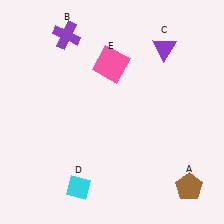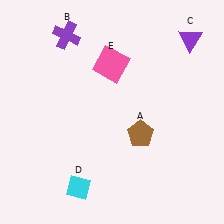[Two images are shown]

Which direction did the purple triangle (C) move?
The purple triangle (C) moved right.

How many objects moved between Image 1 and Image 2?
2 objects moved between the two images.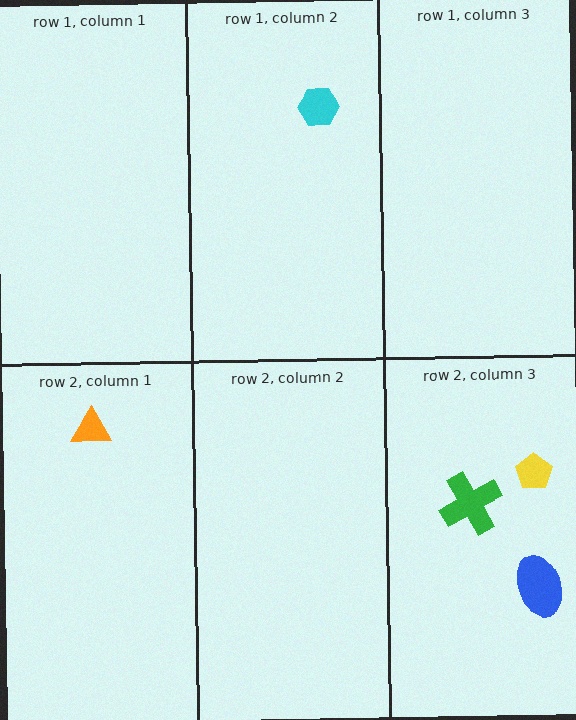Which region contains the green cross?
The row 2, column 3 region.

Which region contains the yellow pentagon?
The row 2, column 3 region.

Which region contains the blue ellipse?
The row 2, column 3 region.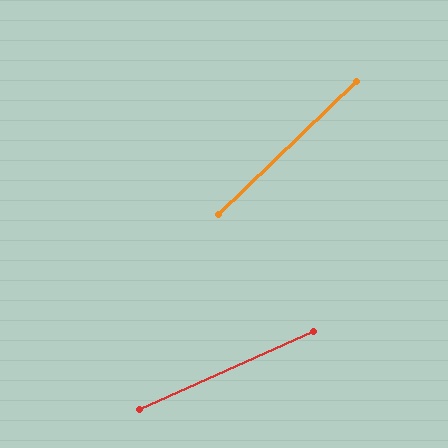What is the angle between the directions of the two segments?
Approximately 20 degrees.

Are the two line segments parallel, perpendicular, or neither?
Neither parallel nor perpendicular — they differ by about 20°.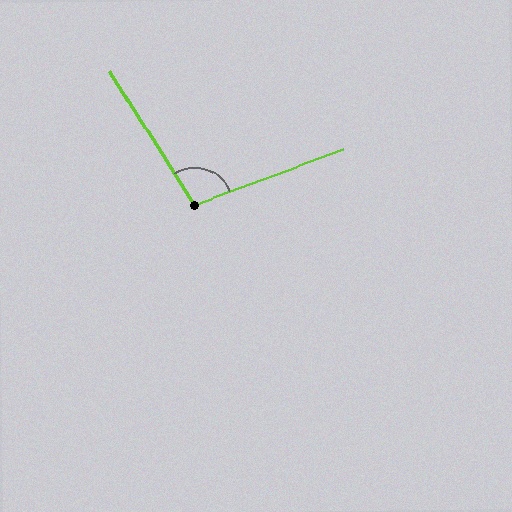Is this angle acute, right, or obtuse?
It is obtuse.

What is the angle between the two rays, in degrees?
Approximately 102 degrees.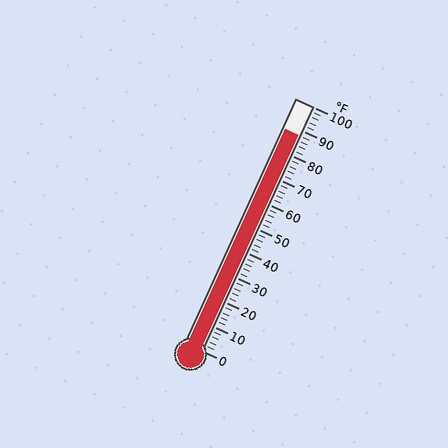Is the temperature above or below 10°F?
The temperature is above 10°F.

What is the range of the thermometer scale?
The thermometer scale ranges from 0°F to 100°F.